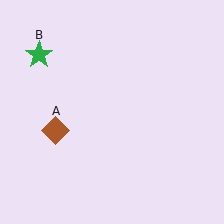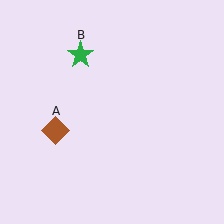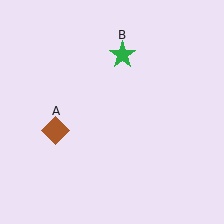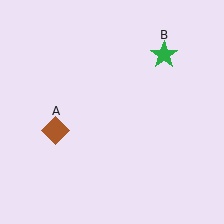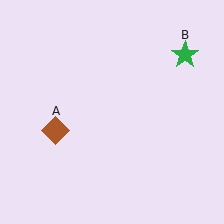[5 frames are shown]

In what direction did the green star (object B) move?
The green star (object B) moved right.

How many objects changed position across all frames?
1 object changed position: green star (object B).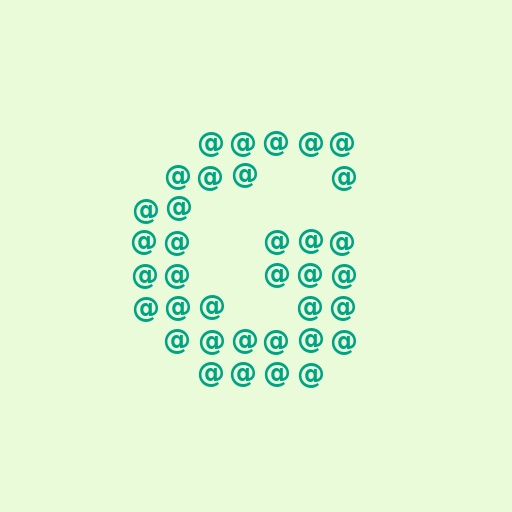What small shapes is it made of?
It is made of small at signs.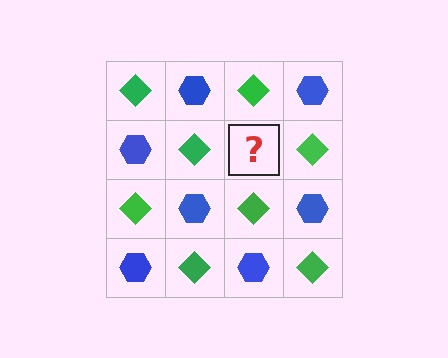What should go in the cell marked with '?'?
The missing cell should contain a blue hexagon.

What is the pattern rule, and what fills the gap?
The rule is that it alternates green diamond and blue hexagon in a checkerboard pattern. The gap should be filled with a blue hexagon.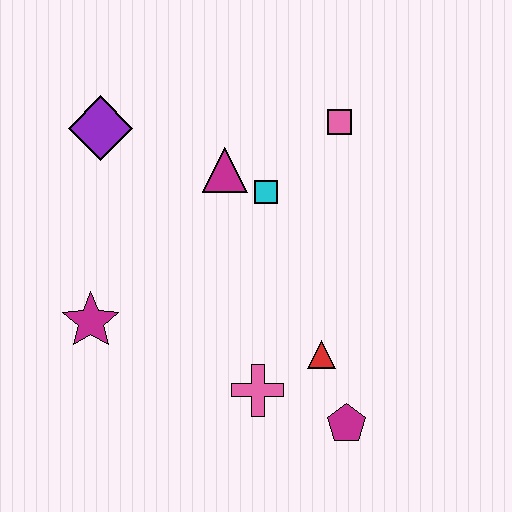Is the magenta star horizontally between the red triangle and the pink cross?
No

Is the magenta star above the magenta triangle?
No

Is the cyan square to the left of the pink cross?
No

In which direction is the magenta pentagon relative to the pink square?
The magenta pentagon is below the pink square.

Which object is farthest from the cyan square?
The magenta pentagon is farthest from the cyan square.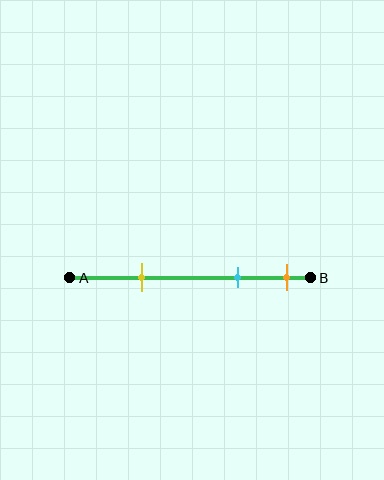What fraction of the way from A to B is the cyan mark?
The cyan mark is approximately 70% (0.7) of the way from A to B.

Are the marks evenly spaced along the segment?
No, the marks are not evenly spaced.